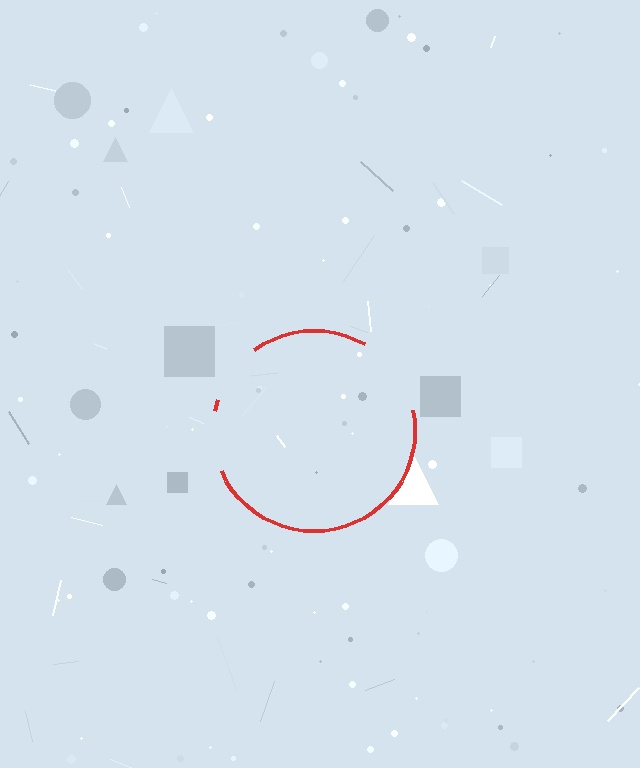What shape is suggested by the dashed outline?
The dashed outline suggests a circle.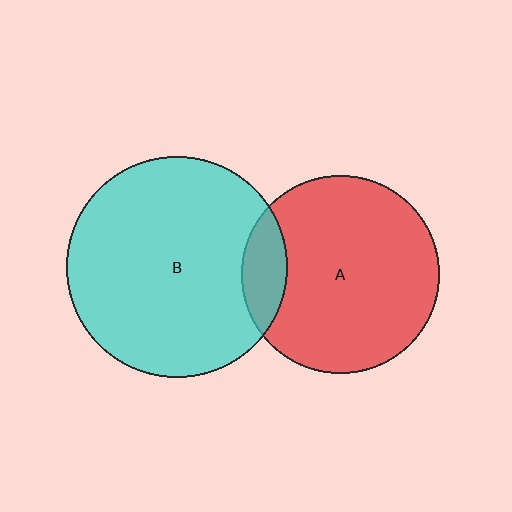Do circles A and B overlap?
Yes.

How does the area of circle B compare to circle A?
Approximately 1.3 times.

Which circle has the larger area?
Circle B (cyan).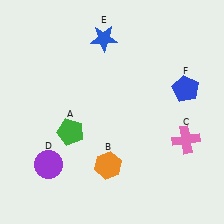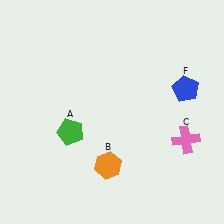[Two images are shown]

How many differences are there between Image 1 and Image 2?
There are 2 differences between the two images.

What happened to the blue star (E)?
The blue star (E) was removed in Image 2. It was in the top-left area of Image 1.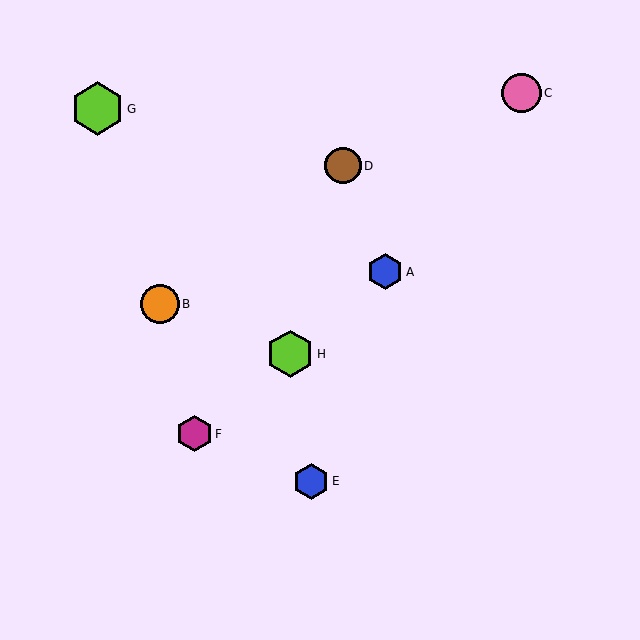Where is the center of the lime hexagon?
The center of the lime hexagon is at (290, 354).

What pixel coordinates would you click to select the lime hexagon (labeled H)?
Click at (290, 354) to select the lime hexagon H.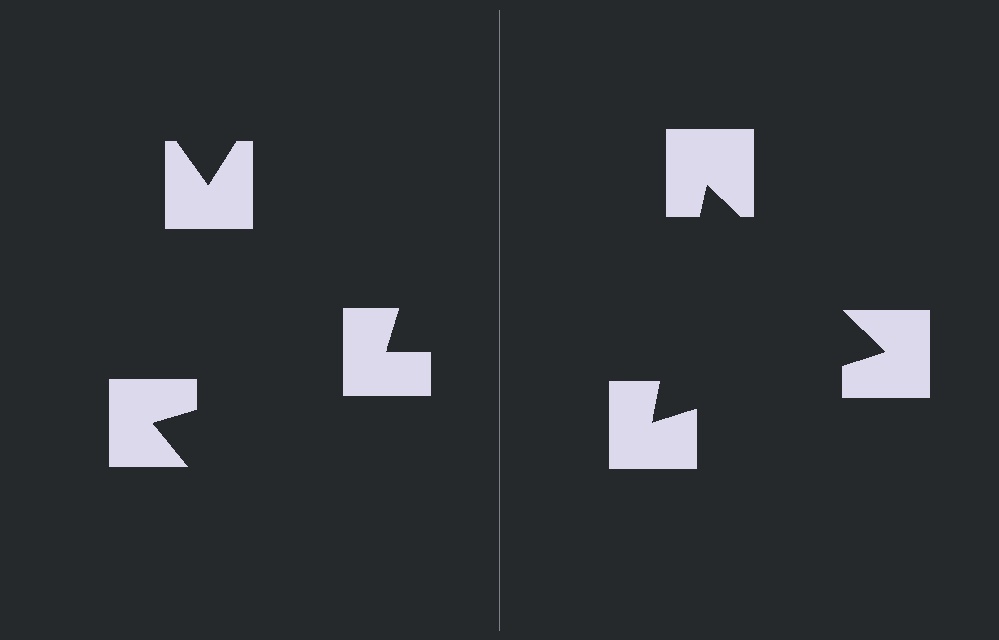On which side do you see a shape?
An illusory triangle appears on the right side. On the left side the wedge cuts are rotated, so no coherent shape forms.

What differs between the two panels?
The notched squares are positioned identically on both sides; only the wedge orientations differ. On the right they align to a triangle; on the left they are misaligned.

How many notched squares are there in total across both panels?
6 — 3 on each side.